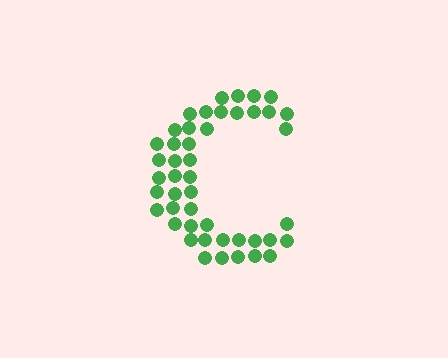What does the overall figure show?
The overall figure shows the letter C.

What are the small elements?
The small elements are circles.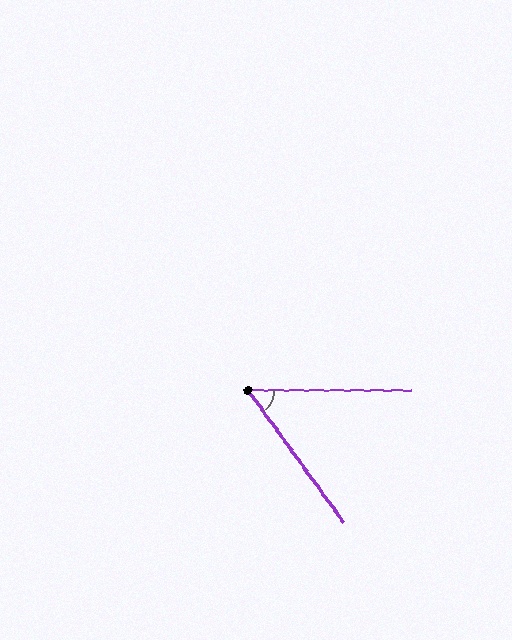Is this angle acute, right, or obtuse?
It is acute.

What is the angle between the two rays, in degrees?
Approximately 54 degrees.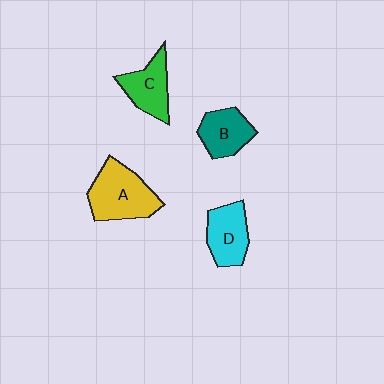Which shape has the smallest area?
Shape B (teal).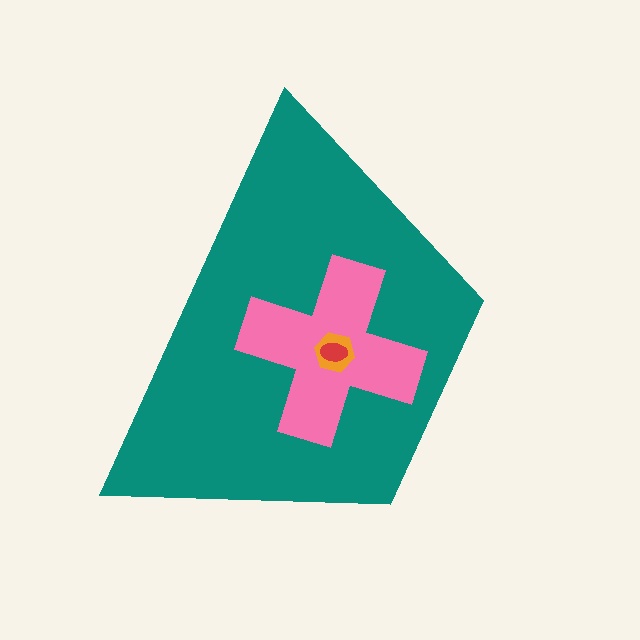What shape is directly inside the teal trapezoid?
The pink cross.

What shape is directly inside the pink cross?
The orange hexagon.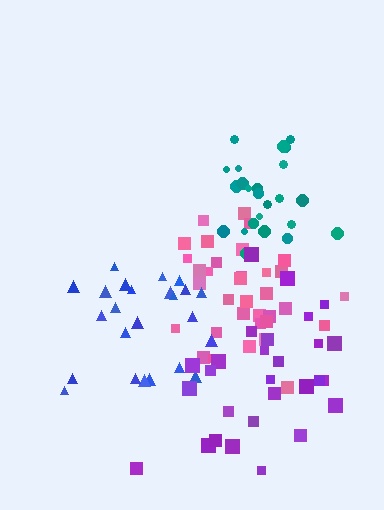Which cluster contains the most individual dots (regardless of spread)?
Pink (34).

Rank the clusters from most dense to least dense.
pink, teal, blue, purple.